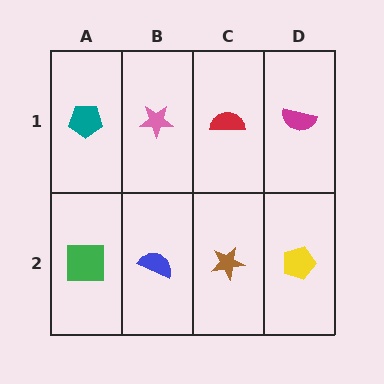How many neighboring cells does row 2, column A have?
2.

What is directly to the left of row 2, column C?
A blue semicircle.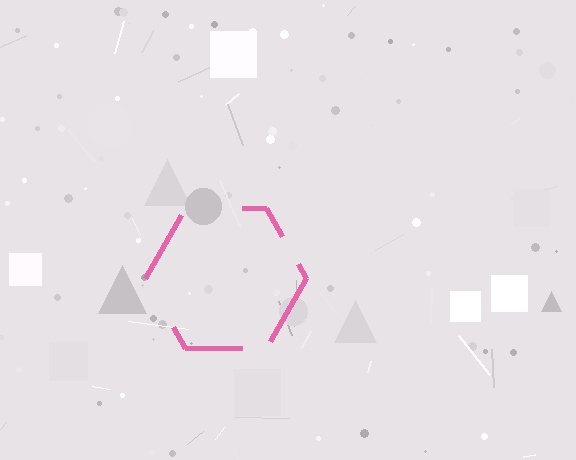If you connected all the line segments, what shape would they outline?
They would outline a hexagon.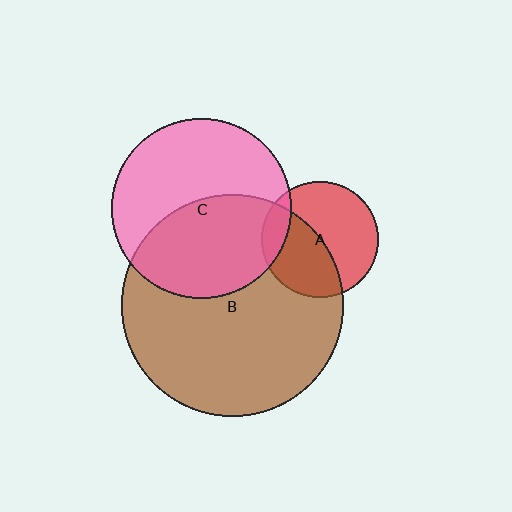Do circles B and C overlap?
Yes.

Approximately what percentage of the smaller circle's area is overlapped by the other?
Approximately 50%.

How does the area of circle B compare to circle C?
Approximately 1.5 times.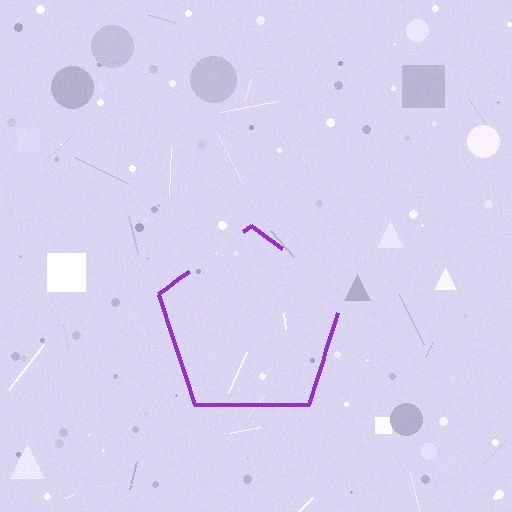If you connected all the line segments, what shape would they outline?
They would outline a pentagon.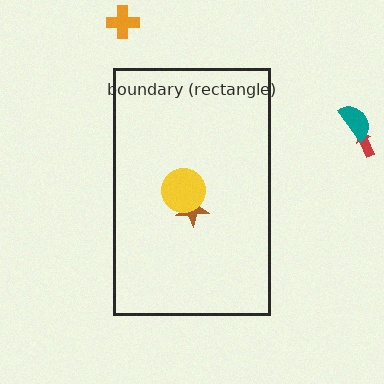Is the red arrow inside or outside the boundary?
Outside.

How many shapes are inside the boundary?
2 inside, 3 outside.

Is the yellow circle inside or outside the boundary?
Inside.